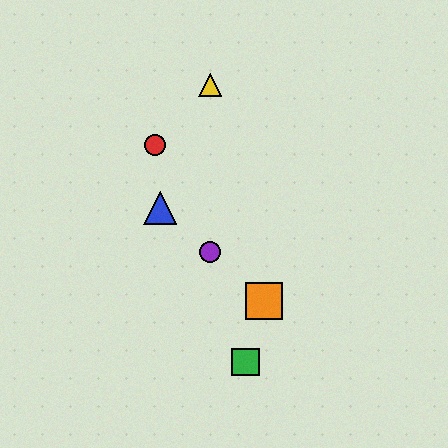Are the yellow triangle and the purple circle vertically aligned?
Yes, both are at x≈210.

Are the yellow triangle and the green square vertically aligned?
No, the yellow triangle is at x≈210 and the green square is at x≈246.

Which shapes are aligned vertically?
The yellow triangle, the purple circle are aligned vertically.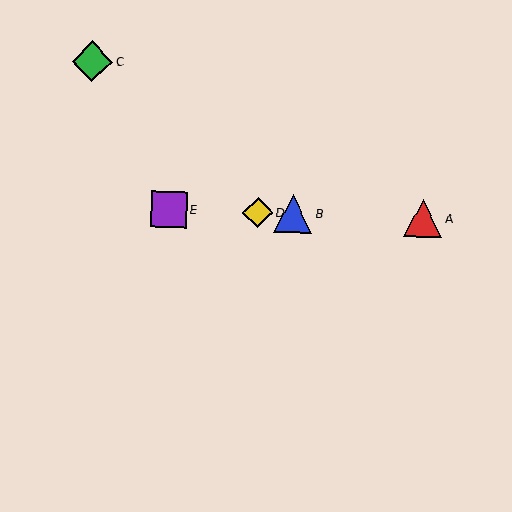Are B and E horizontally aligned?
Yes, both are at y≈214.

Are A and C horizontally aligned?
No, A is at y≈218 and C is at y≈61.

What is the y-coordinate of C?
Object C is at y≈61.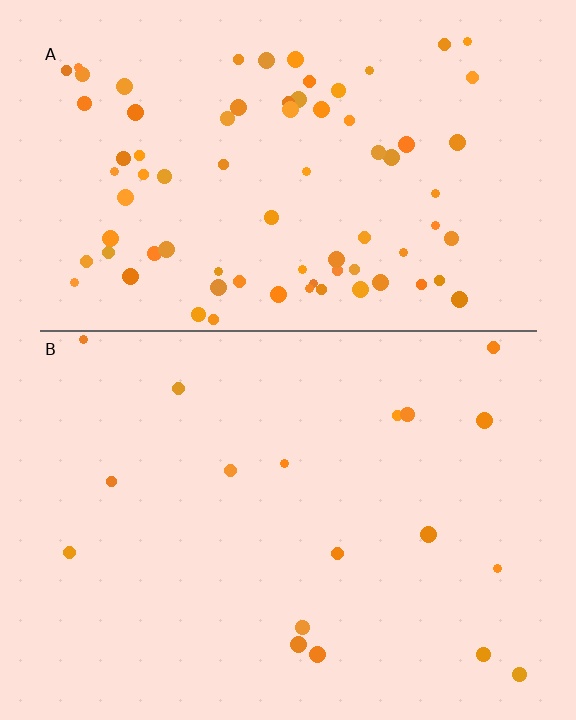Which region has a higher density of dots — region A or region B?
A (the top).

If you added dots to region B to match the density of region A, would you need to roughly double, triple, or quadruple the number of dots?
Approximately quadruple.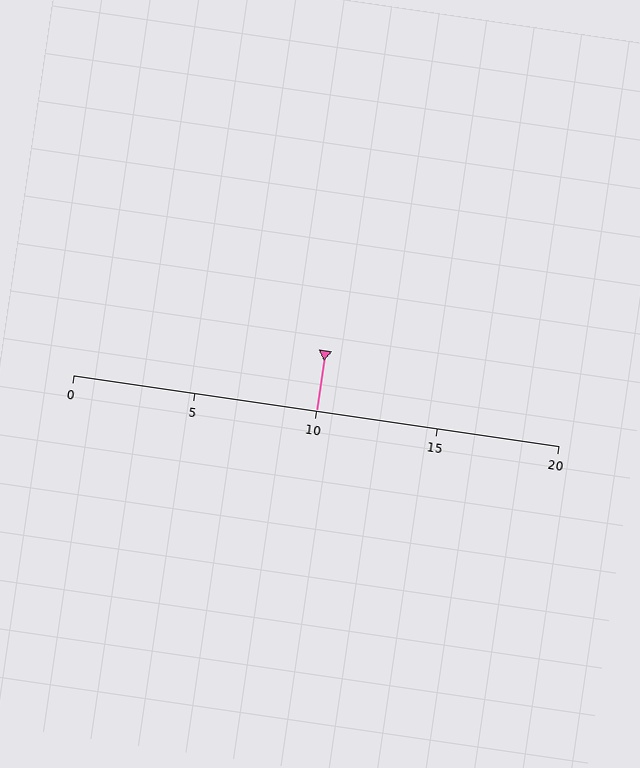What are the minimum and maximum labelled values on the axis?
The axis runs from 0 to 20.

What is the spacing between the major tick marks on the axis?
The major ticks are spaced 5 apart.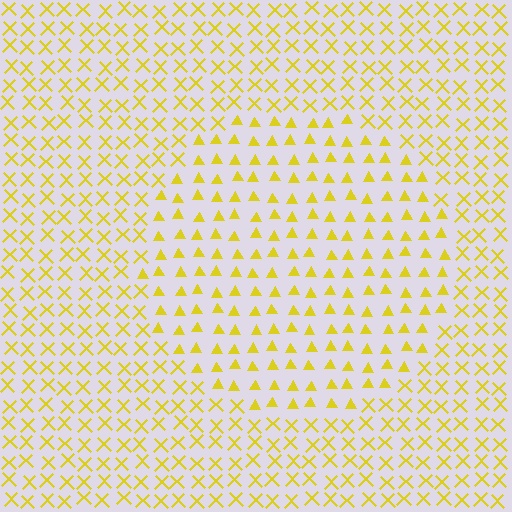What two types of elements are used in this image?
The image uses triangles inside the circle region and X marks outside it.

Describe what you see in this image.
The image is filled with small yellow elements arranged in a uniform grid. A circle-shaped region contains triangles, while the surrounding area contains X marks. The boundary is defined purely by the change in element shape.